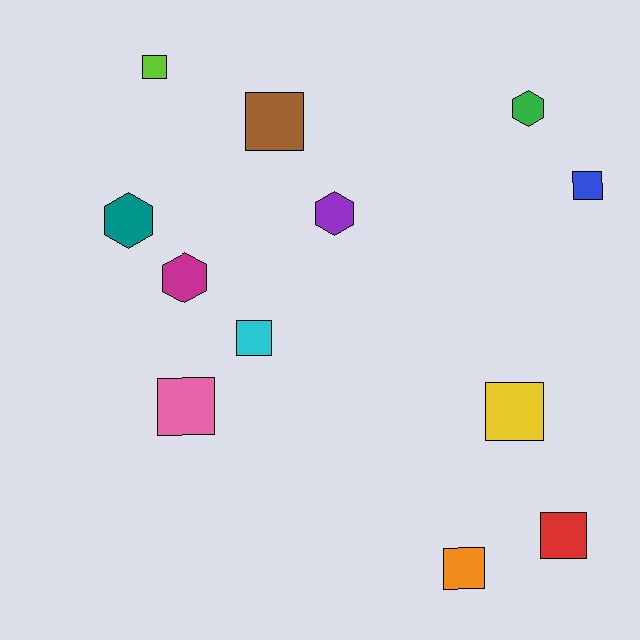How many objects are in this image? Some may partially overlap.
There are 12 objects.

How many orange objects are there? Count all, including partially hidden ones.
There is 1 orange object.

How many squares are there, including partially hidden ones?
There are 8 squares.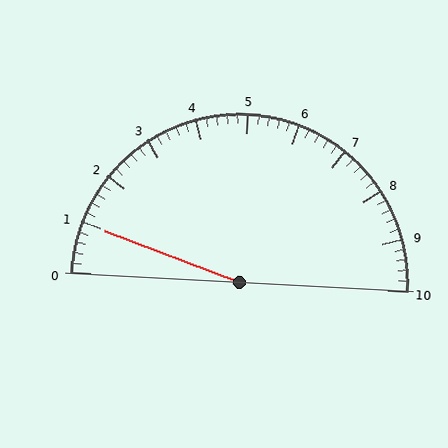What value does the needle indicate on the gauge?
The needle indicates approximately 1.0.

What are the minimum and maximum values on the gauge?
The gauge ranges from 0 to 10.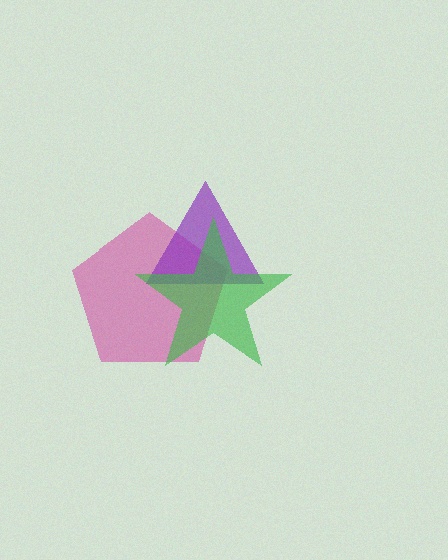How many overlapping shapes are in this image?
There are 3 overlapping shapes in the image.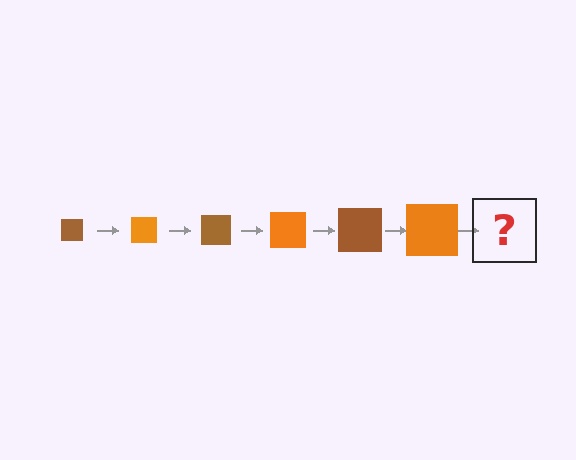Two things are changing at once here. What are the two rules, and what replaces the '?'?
The two rules are that the square grows larger each step and the color cycles through brown and orange. The '?' should be a brown square, larger than the previous one.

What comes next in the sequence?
The next element should be a brown square, larger than the previous one.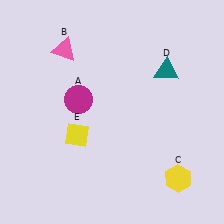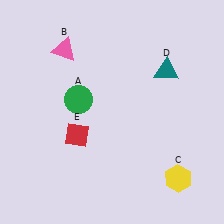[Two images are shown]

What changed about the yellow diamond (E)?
In Image 1, E is yellow. In Image 2, it changed to red.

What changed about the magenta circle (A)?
In Image 1, A is magenta. In Image 2, it changed to green.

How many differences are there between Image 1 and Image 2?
There are 2 differences between the two images.